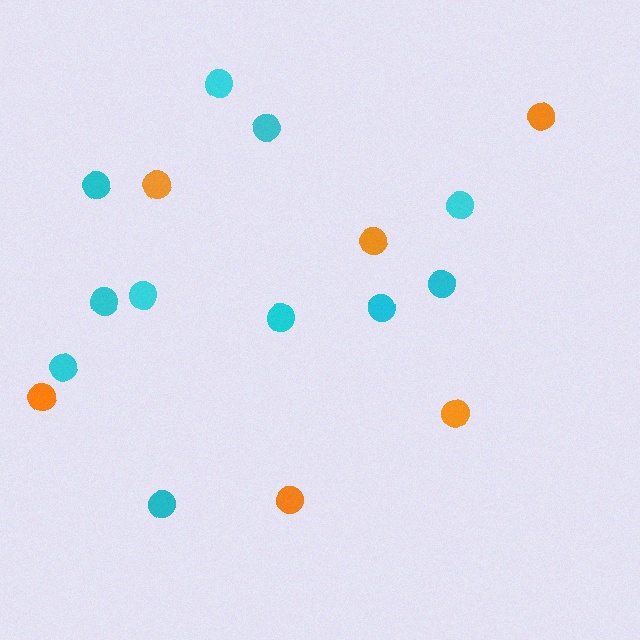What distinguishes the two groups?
There are 2 groups: one group of orange circles (6) and one group of cyan circles (11).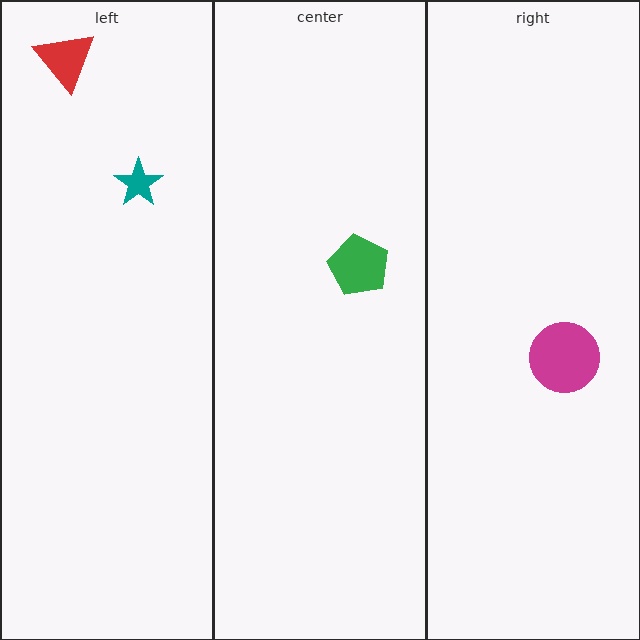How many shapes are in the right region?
1.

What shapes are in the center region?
The green pentagon.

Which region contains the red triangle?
The left region.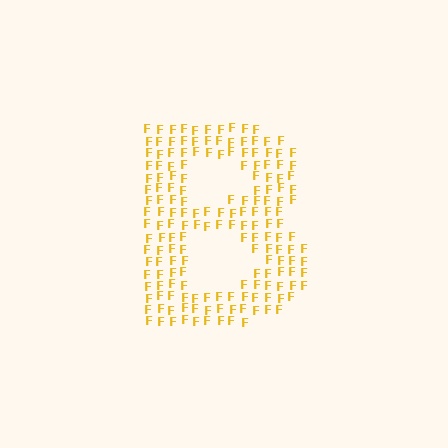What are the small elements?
The small elements are letter F's.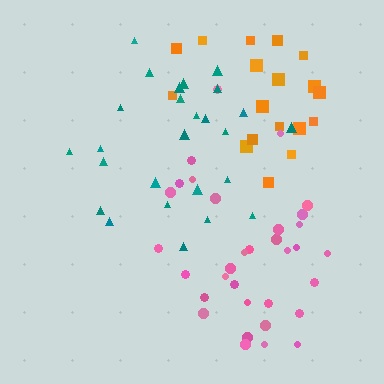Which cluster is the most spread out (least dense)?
Orange.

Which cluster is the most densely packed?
Teal.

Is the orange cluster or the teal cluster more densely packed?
Teal.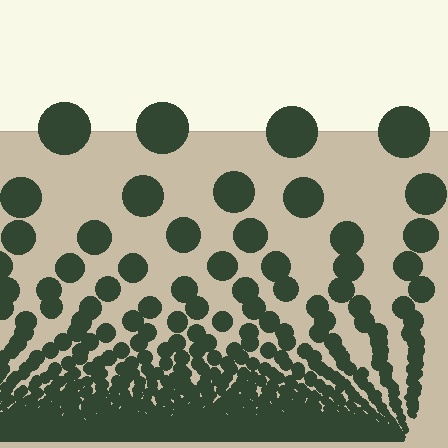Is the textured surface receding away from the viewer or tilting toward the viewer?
The surface appears to tilt toward the viewer. Texture elements get larger and sparser toward the top.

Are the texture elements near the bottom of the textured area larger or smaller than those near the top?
Smaller. The gradient is inverted — elements near the bottom are smaller and denser.